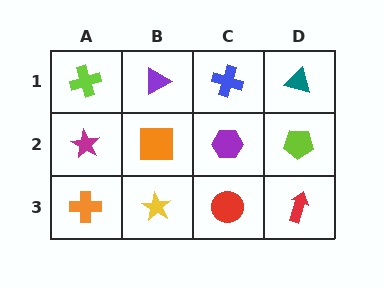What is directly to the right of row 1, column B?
A blue cross.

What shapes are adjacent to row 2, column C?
A blue cross (row 1, column C), a red circle (row 3, column C), an orange square (row 2, column B), a lime pentagon (row 2, column D).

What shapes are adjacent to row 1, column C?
A purple hexagon (row 2, column C), a purple triangle (row 1, column B), a teal triangle (row 1, column D).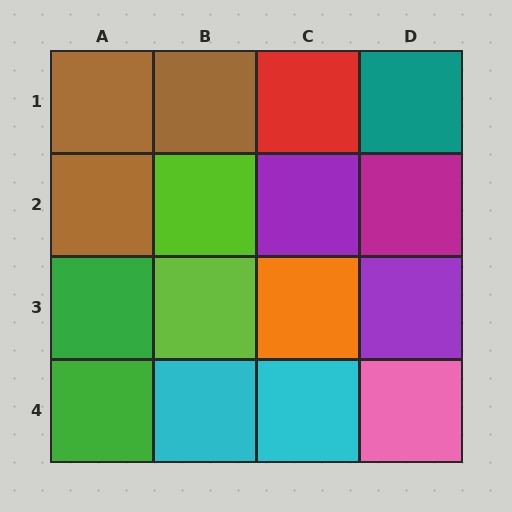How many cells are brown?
3 cells are brown.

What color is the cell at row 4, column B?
Cyan.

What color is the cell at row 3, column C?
Orange.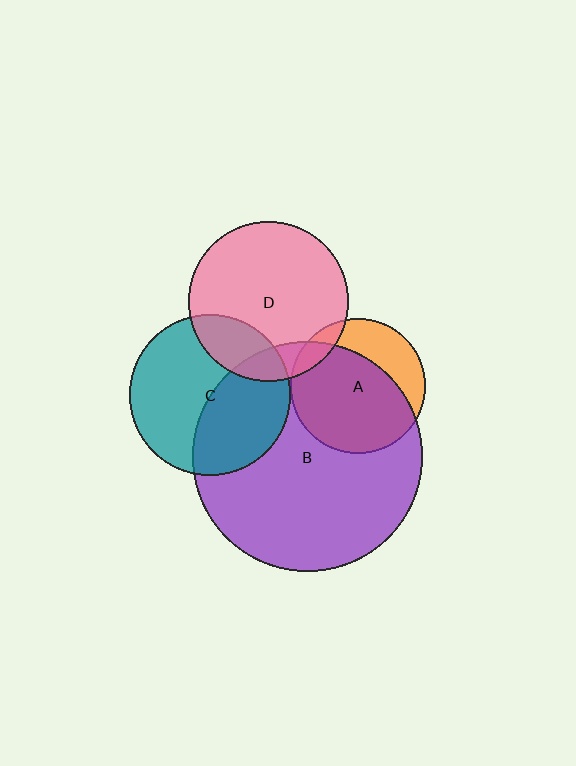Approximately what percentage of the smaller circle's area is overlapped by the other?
Approximately 10%.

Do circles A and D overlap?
Yes.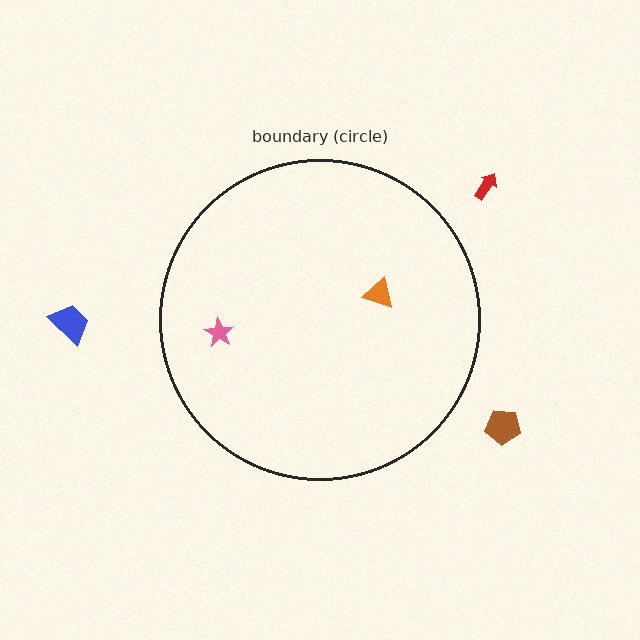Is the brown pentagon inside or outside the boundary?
Outside.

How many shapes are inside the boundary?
2 inside, 3 outside.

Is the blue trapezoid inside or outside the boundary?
Outside.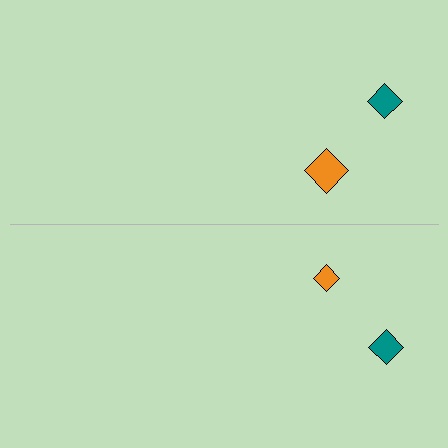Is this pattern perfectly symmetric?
No, the pattern is not perfectly symmetric. The orange diamond on the bottom side has a different size than its mirror counterpart.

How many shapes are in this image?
There are 4 shapes in this image.